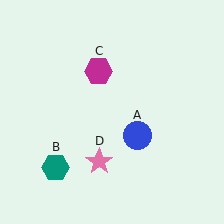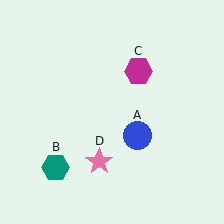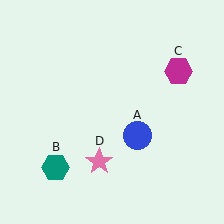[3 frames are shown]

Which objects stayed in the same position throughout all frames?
Blue circle (object A) and teal hexagon (object B) and pink star (object D) remained stationary.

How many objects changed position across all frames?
1 object changed position: magenta hexagon (object C).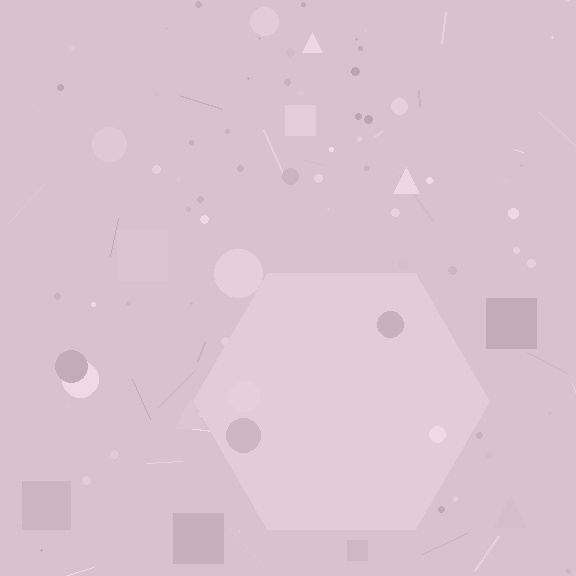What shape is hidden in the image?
A hexagon is hidden in the image.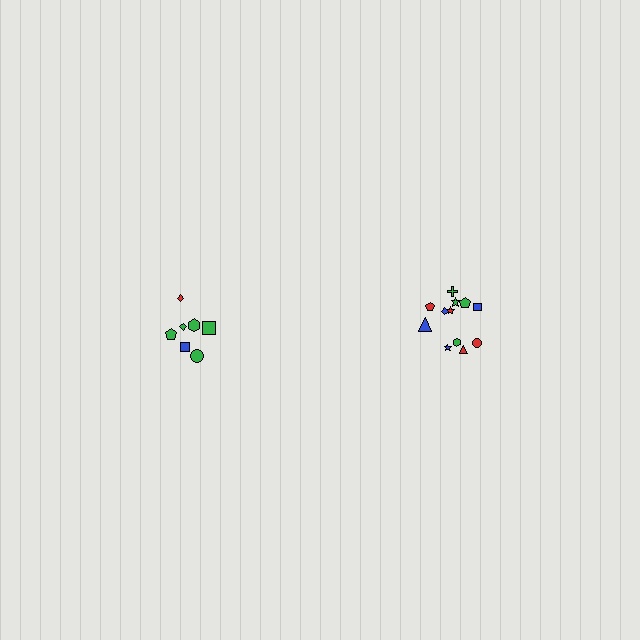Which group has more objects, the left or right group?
The right group.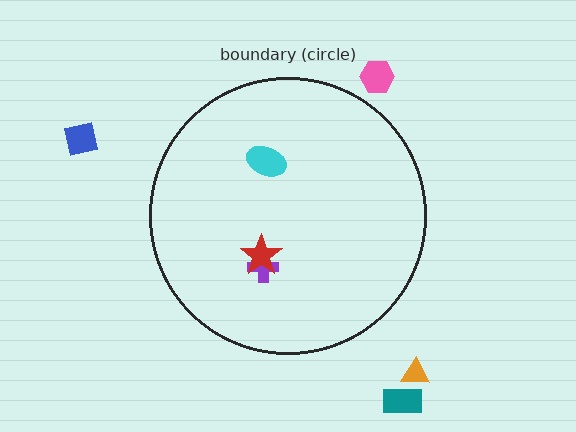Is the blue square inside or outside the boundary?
Outside.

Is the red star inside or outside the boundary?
Inside.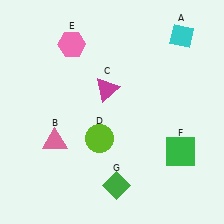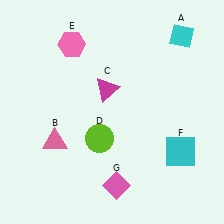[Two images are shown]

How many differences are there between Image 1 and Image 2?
There are 2 differences between the two images.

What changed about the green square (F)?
In Image 1, F is green. In Image 2, it changed to cyan.